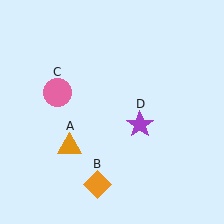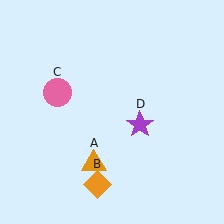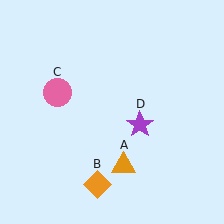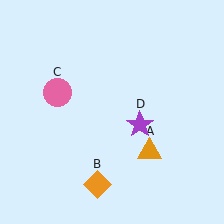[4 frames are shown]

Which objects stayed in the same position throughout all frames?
Orange diamond (object B) and pink circle (object C) and purple star (object D) remained stationary.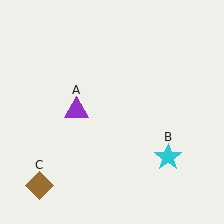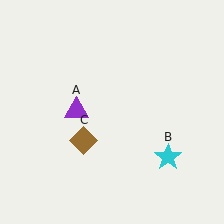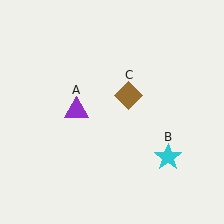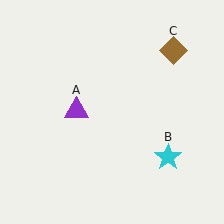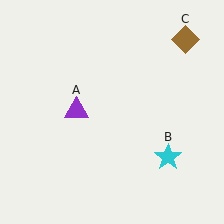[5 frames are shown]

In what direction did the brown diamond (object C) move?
The brown diamond (object C) moved up and to the right.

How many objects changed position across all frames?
1 object changed position: brown diamond (object C).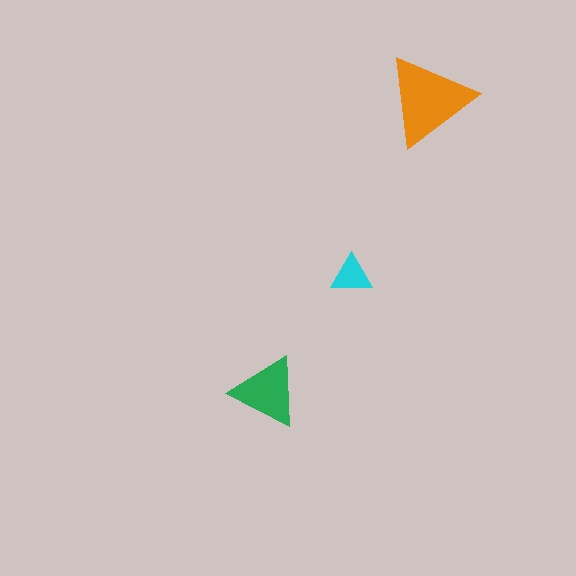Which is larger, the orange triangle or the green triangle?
The orange one.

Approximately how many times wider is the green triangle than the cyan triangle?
About 1.5 times wider.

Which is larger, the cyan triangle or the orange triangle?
The orange one.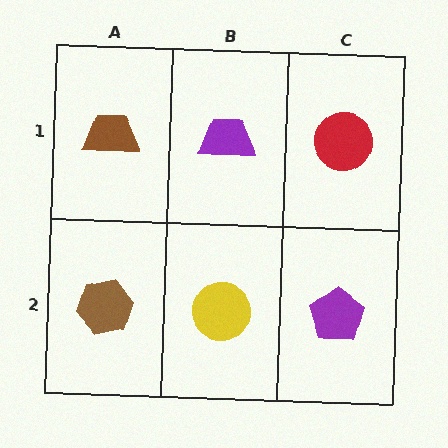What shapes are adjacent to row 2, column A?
A brown trapezoid (row 1, column A), a yellow circle (row 2, column B).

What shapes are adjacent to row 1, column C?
A purple pentagon (row 2, column C), a purple trapezoid (row 1, column B).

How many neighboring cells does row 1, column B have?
3.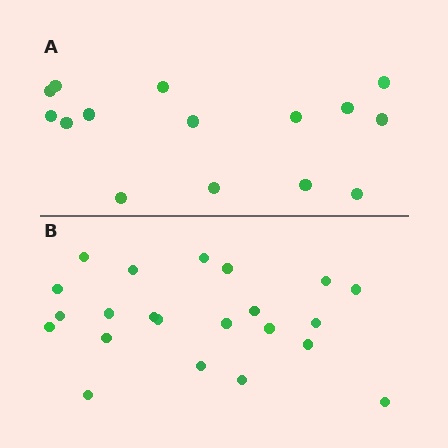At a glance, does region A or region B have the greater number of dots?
Region B (the bottom region) has more dots.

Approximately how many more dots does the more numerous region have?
Region B has roughly 8 or so more dots than region A.